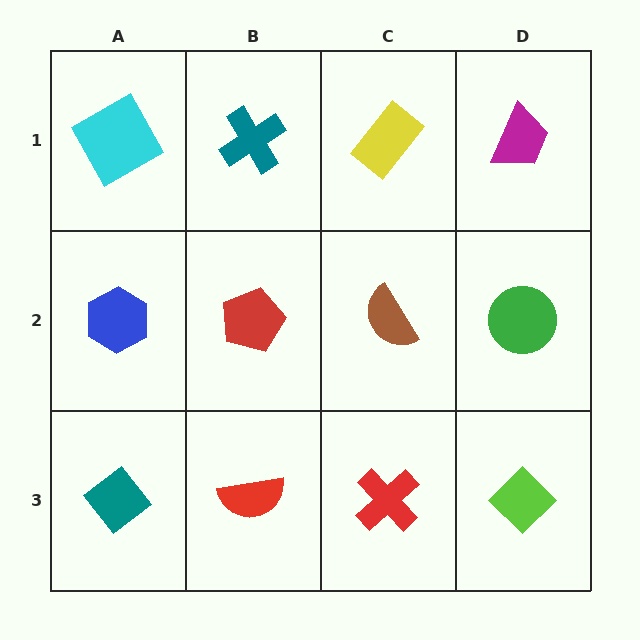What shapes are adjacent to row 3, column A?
A blue hexagon (row 2, column A), a red semicircle (row 3, column B).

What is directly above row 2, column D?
A magenta trapezoid.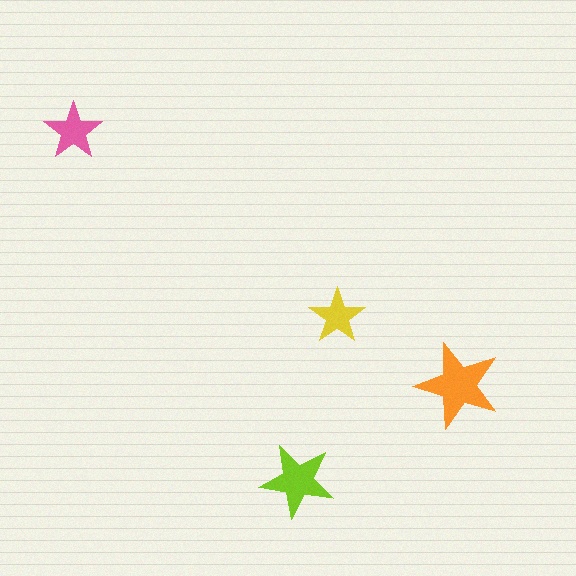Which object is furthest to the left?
The pink star is leftmost.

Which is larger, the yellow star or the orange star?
The orange one.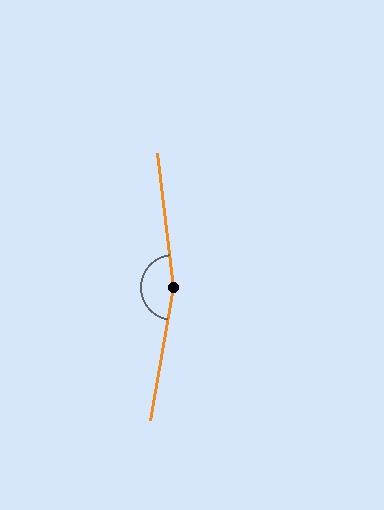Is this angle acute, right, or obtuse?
It is obtuse.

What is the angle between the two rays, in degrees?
Approximately 163 degrees.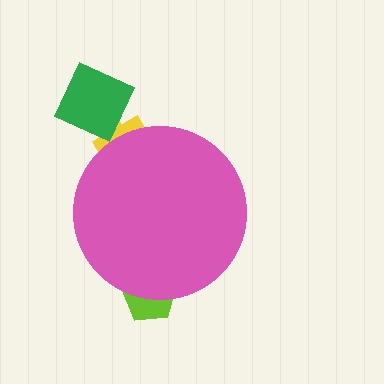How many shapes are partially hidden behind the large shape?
2 shapes are partially hidden.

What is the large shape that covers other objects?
A pink circle.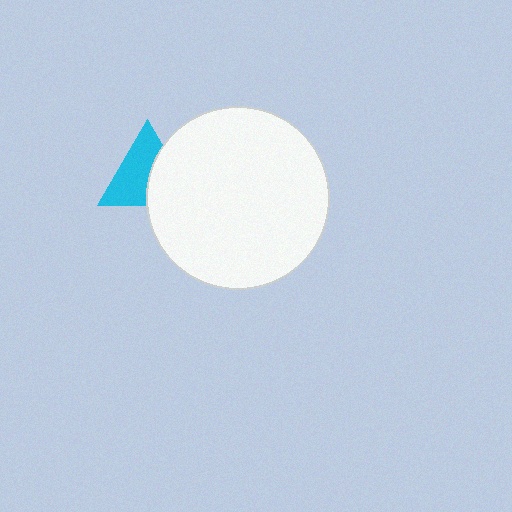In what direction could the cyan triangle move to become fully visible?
The cyan triangle could move left. That would shift it out from behind the white circle entirely.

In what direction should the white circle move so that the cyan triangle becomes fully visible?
The white circle should move right. That is the shortest direction to clear the overlap and leave the cyan triangle fully visible.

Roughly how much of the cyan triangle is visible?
About half of it is visible (roughly 59%).